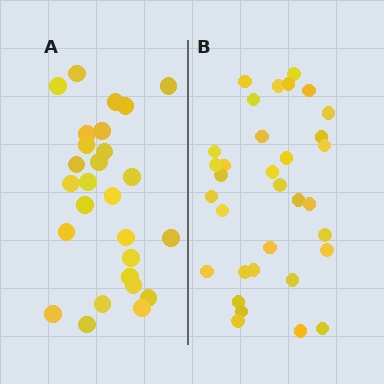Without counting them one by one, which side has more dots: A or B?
Region B (the right region) has more dots.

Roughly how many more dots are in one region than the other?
Region B has about 6 more dots than region A.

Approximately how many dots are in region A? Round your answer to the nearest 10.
About 30 dots. (The exact count is 27, which rounds to 30.)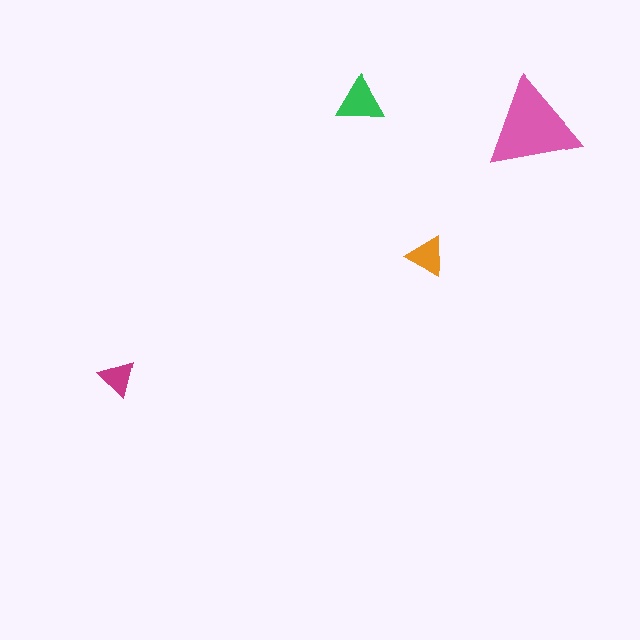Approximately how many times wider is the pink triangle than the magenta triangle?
About 2.5 times wider.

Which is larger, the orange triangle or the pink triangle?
The pink one.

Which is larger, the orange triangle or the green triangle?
The green one.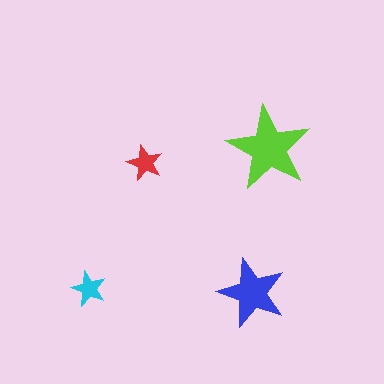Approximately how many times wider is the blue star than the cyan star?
About 2 times wider.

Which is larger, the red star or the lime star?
The lime one.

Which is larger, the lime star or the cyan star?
The lime one.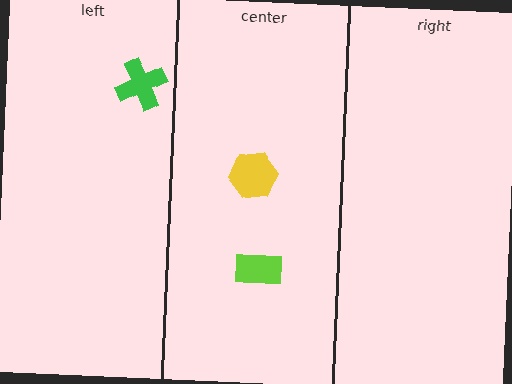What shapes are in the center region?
The lime rectangle, the yellow hexagon.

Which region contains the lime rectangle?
The center region.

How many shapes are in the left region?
1.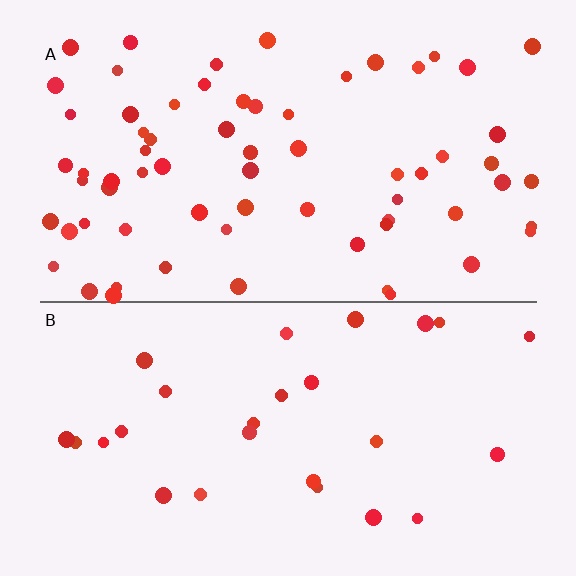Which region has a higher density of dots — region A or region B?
A (the top).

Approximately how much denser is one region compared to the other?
Approximately 2.5× — region A over region B.